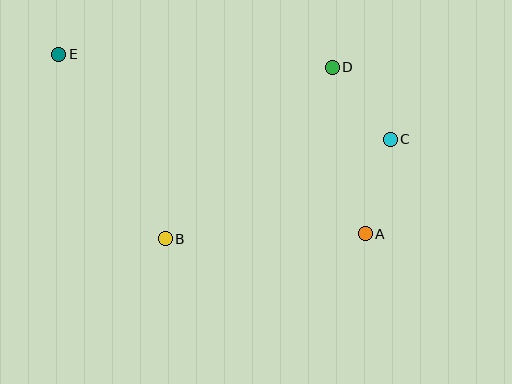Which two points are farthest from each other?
Points A and E are farthest from each other.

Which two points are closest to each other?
Points C and D are closest to each other.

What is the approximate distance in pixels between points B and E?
The distance between B and E is approximately 213 pixels.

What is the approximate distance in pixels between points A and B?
The distance between A and B is approximately 200 pixels.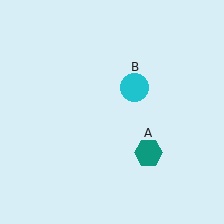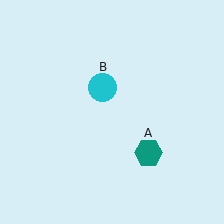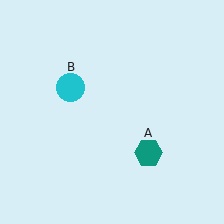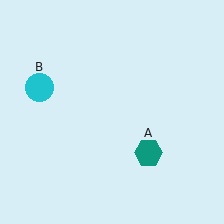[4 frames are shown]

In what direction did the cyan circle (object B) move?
The cyan circle (object B) moved left.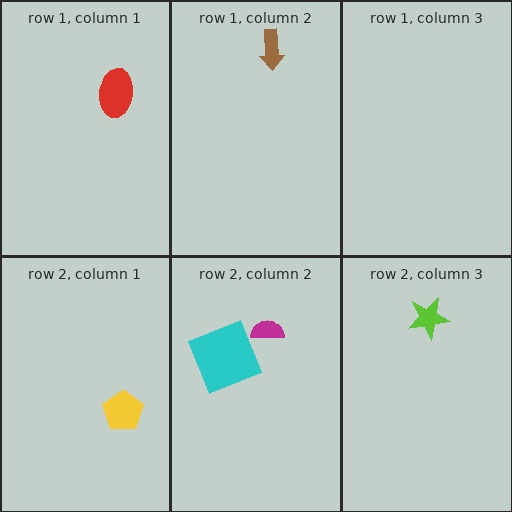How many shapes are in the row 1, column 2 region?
1.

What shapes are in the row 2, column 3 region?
The lime star.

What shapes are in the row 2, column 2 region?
The magenta semicircle, the cyan square.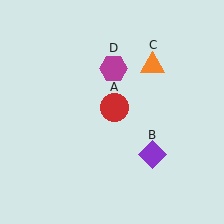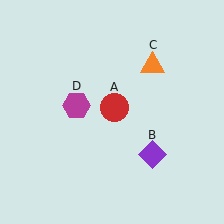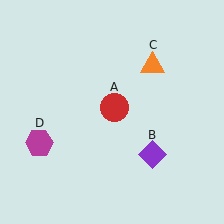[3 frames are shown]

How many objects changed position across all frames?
1 object changed position: magenta hexagon (object D).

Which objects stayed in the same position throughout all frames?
Red circle (object A) and purple diamond (object B) and orange triangle (object C) remained stationary.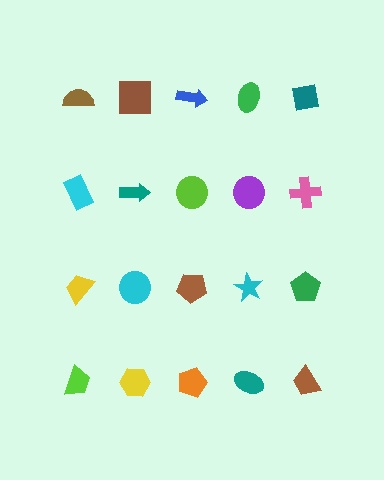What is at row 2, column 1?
A cyan rectangle.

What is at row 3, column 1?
A yellow trapezoid.